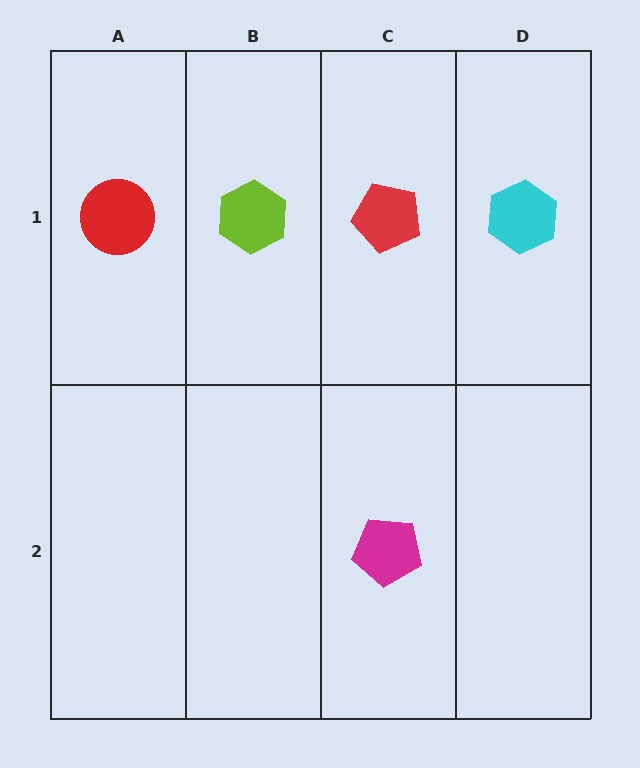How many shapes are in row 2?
1 shape.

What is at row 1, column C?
A red pentagon.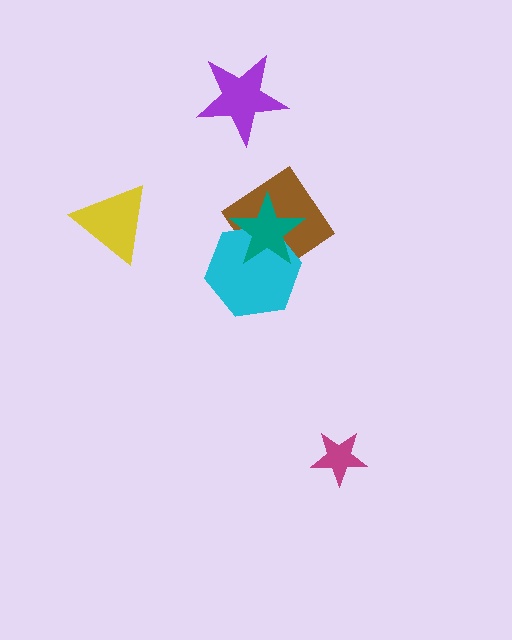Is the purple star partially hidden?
No, no other shape covers it.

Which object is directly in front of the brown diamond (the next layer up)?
The cyan hexagon is directly in front of the brown diamond.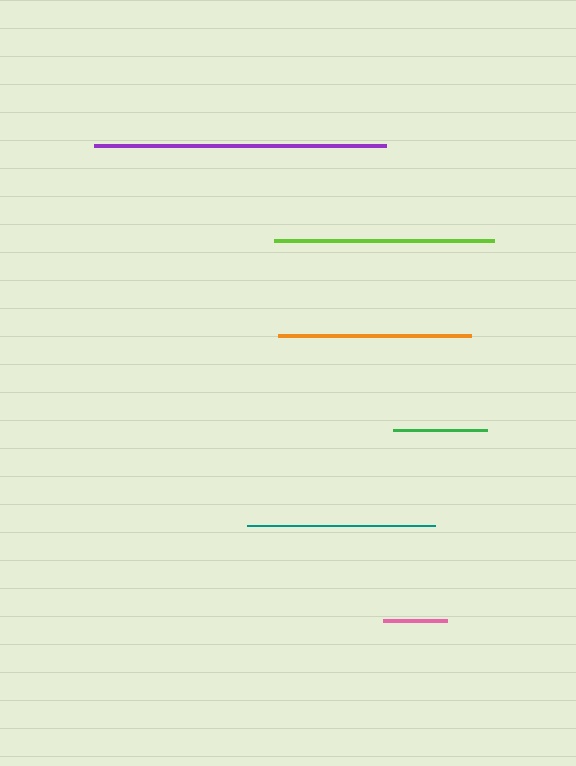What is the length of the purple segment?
The purple segment is approximately 292 pixels long.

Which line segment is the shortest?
The pink line is the shortest at approximately 64 pixels.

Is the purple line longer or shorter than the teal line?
The purple line is longer than the teal line.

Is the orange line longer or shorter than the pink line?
The orange line is longer than the pink line.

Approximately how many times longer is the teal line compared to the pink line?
The teal line is approximately 2.9 times the length of the pink line.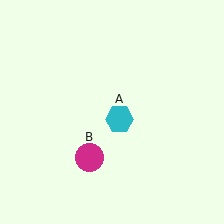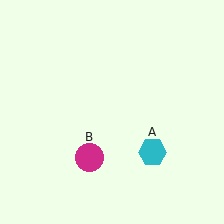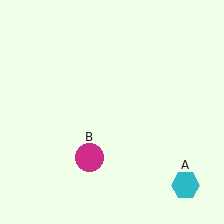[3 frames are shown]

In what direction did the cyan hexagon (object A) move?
The cyan hexagon (object A) moved down and to the right.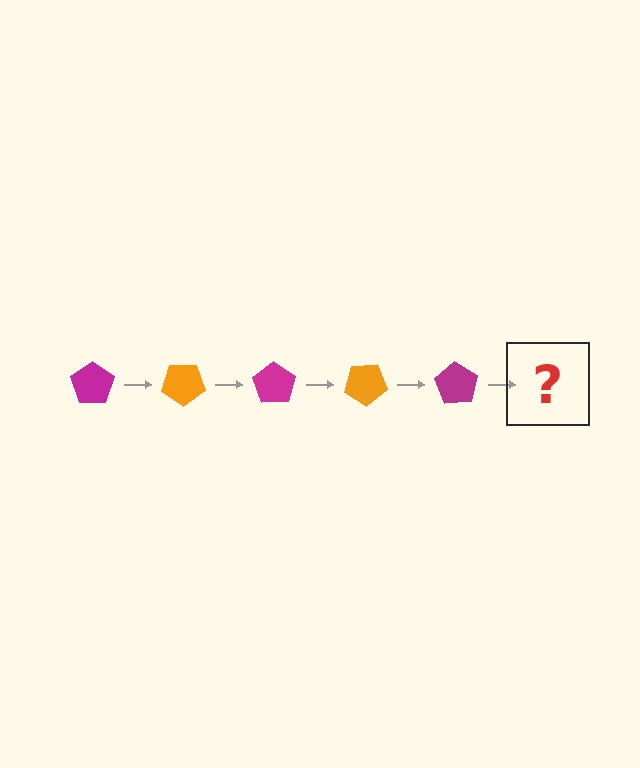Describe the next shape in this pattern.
It should be an orange pentagon, rotated 175 degrees from the start.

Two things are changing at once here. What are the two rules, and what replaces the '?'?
The two rules are that it rotates 35 degrees each step and the color cycles through magenta and orange. The '?' should be an orange pentagon, rotated 175 degrees from the start.